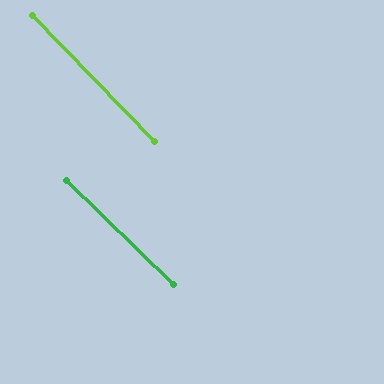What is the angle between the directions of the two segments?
Approximately 2 degrees.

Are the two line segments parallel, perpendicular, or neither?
Parallel — their directions differ by only 1.6°.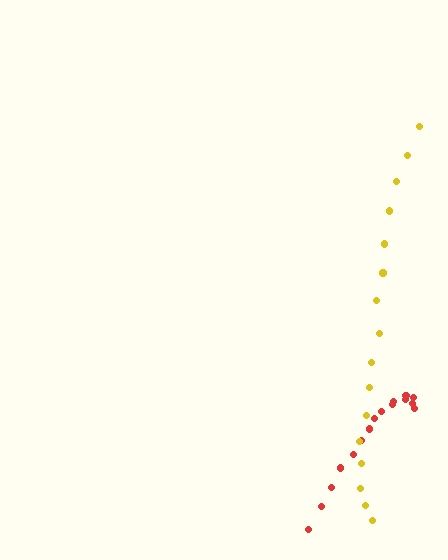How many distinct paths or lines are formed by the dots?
There are 2 distinct paths.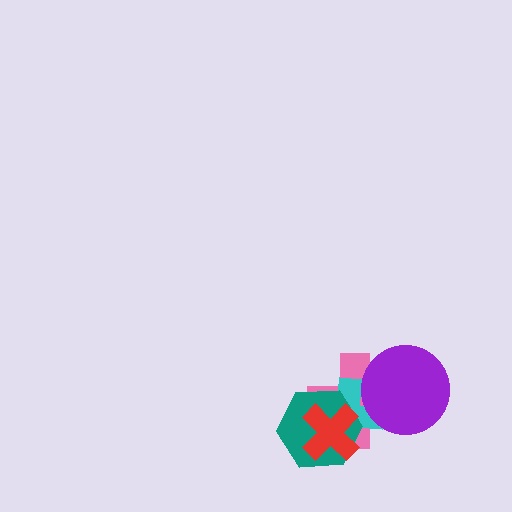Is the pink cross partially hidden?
Yes, it is partially covered by another shape.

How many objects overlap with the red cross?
3 objects overlap with the red cross.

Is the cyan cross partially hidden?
Yes, it is partially covered by another shape.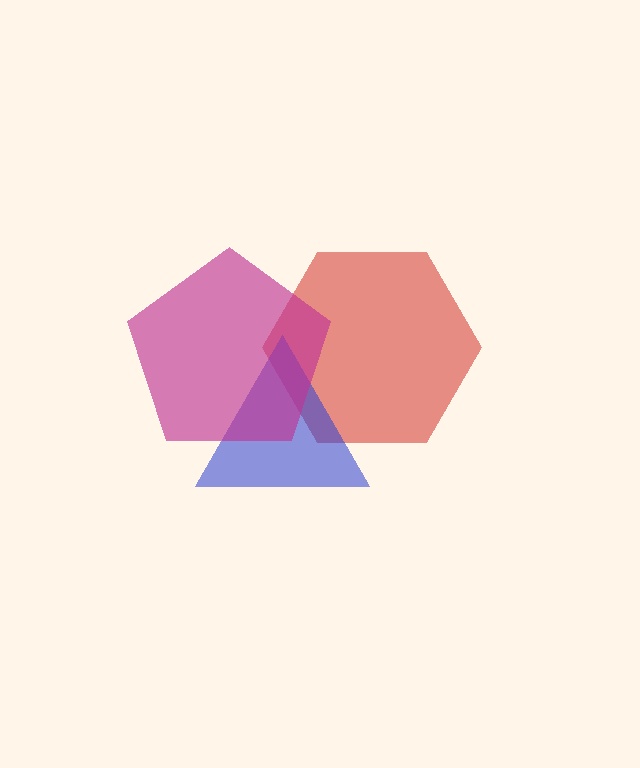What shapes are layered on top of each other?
The layered shapes are: a red hexagon, a blue triangle, a magenta pentagon.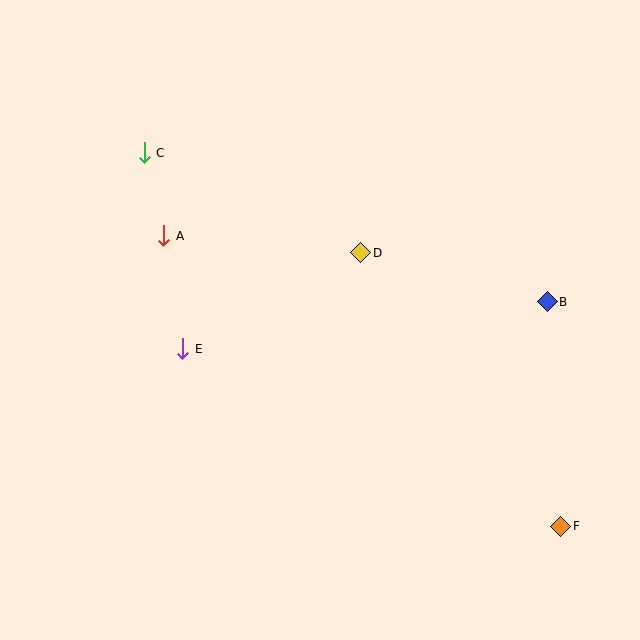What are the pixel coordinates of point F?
Point F is at (561, 526).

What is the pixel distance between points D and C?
The distance between D and C is 238 pixels.